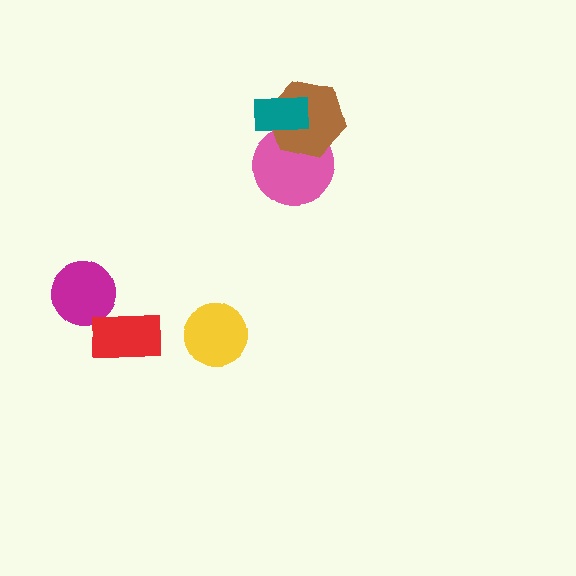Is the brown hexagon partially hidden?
Yes, it is partially covered by another shape.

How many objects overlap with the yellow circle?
0 objects overlap with the yellow circle.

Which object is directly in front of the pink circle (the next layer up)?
The brown hexagon is directly in front of the pink circle.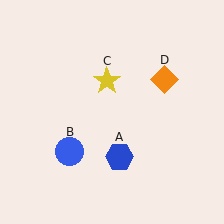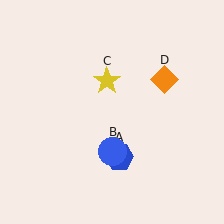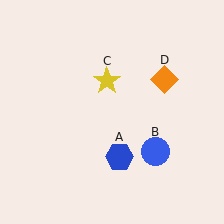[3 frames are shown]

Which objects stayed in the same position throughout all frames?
Blue hexagon (object A) and yellow star (object C) and orange diamond (object D) remained stationary.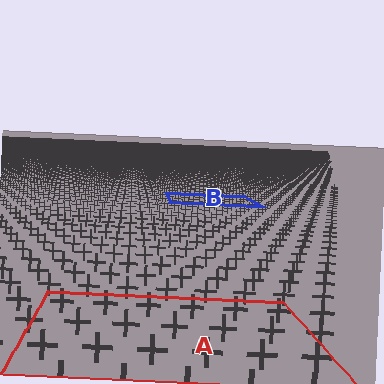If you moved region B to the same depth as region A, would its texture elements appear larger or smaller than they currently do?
They would appear larger. At a closer depth, the same texture elements are projected at a bigger on-screen size.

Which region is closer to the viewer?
Region A is closer. The texture elements there are larger and more spread out.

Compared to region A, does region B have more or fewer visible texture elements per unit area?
Region B has more texture elements per unit area — they are packed more densely because it is farther away.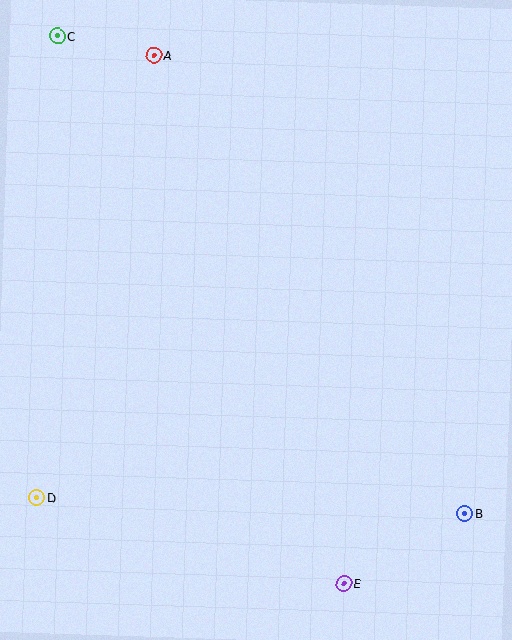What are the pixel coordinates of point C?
Point C is at (58, 36).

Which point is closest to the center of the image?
Point E at (344, 584) is closest to the center.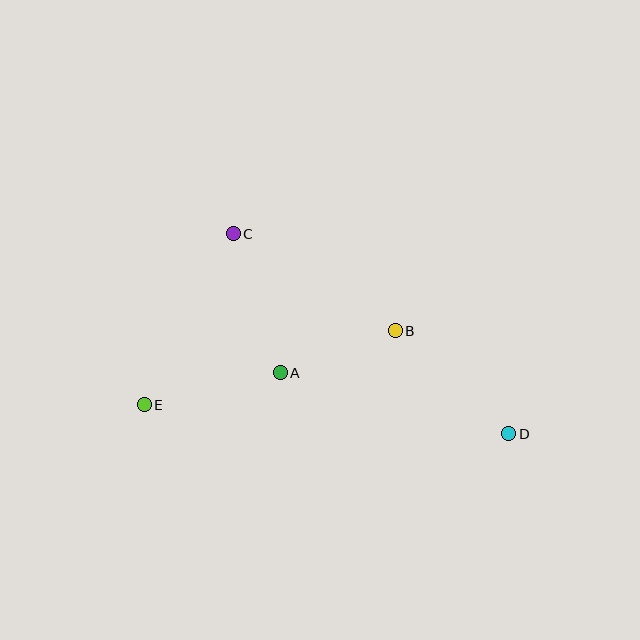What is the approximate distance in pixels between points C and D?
The distance between C and D is approximately 340 pixels.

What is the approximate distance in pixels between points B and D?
The distance between B and D is approximately 153 pixels.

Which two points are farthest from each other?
Points D and E are farthest from each other.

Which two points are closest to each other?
Points A and B are closest to each other.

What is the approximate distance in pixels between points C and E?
The distance between C and E is approximately 193 pixels.